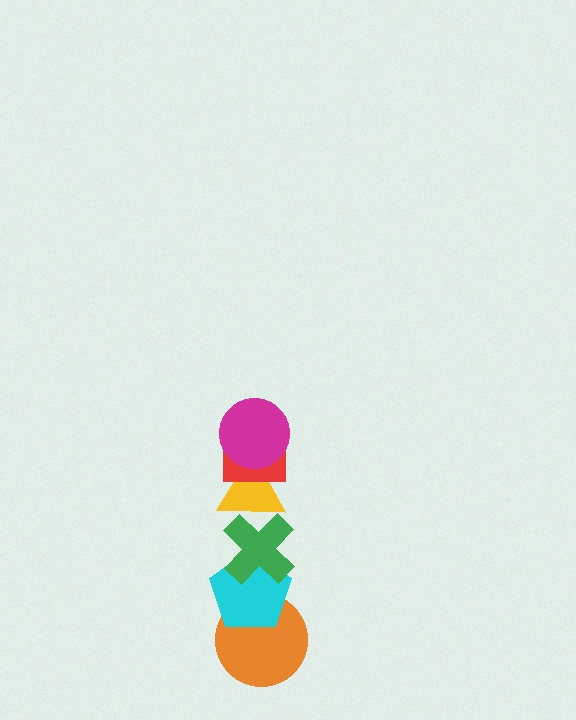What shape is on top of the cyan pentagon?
The green cross is on top of the cyan pentagon.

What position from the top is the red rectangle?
The red rectangle is 2nd from the top.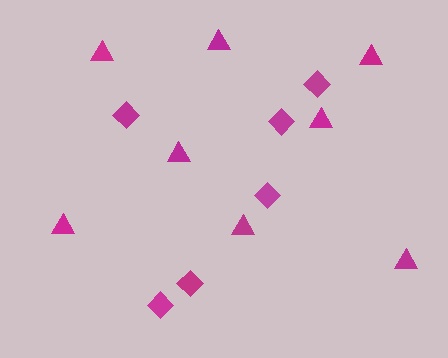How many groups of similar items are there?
There are 2 groups: one group of diamonds (6) and one group of triangles (8).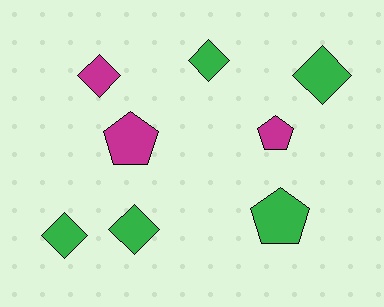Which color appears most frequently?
Green, with 5 objects.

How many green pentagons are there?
There is 1 green pentagon.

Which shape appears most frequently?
Diamond, with 5 objects.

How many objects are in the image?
There are 8 objects.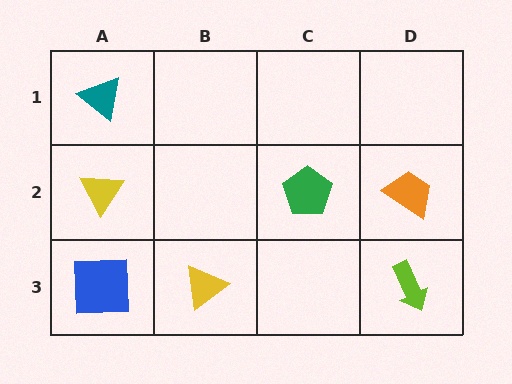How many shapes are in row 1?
1 shape.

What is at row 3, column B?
A yellow triangle.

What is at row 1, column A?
A teal triangle.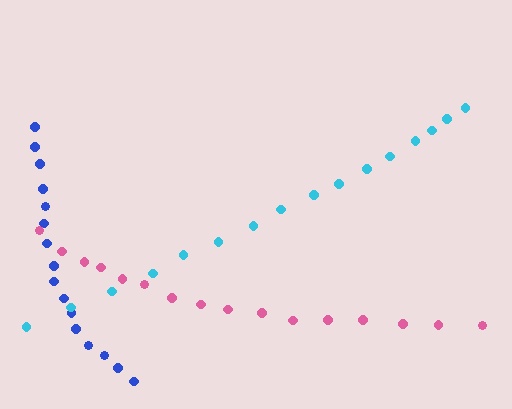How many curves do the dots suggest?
There are 3 distinct paths.